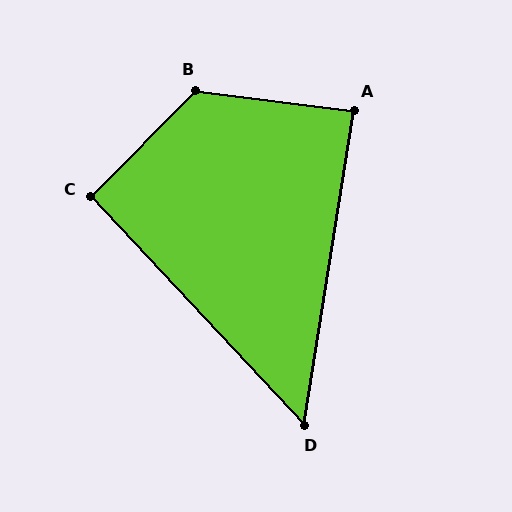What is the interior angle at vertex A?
Approximately 88 degrees (approximately right).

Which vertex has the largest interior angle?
B, at approximately 128 degrees.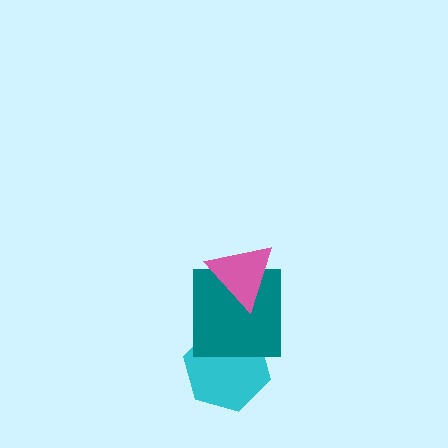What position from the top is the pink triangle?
The pink triangle is 1st from the top.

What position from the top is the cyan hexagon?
The cyan hexagon is 3rd from the top.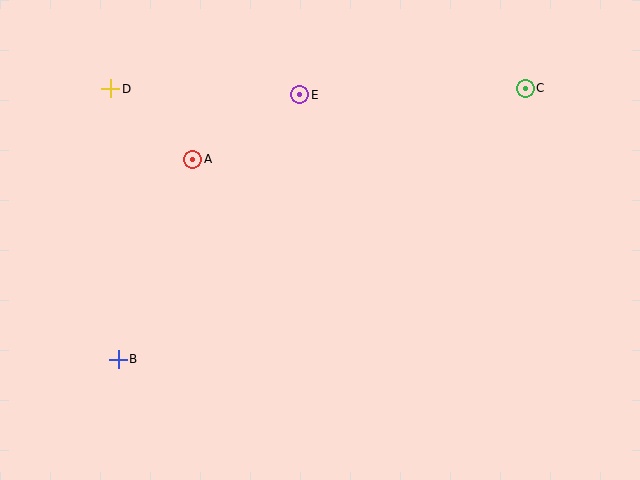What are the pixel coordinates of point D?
Point D is at (111, 89).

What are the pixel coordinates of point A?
Point A is at (193, 159).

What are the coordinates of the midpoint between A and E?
The midpoint between A and E is at (246, 127).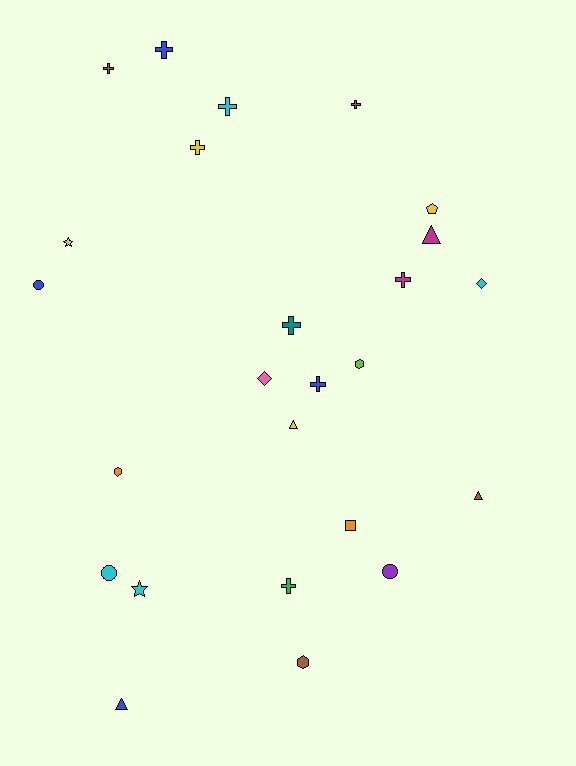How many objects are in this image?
There are 25 objects.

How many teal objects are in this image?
There is 1 teal object.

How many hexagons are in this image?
There are 3 hexagons.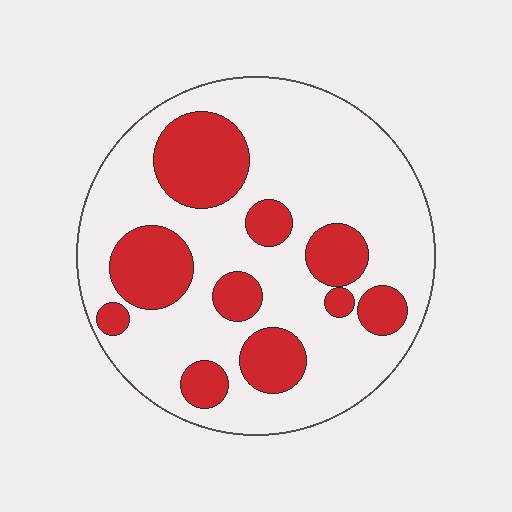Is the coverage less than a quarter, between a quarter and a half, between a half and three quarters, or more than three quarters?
Between a quarter and a half.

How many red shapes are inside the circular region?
10.